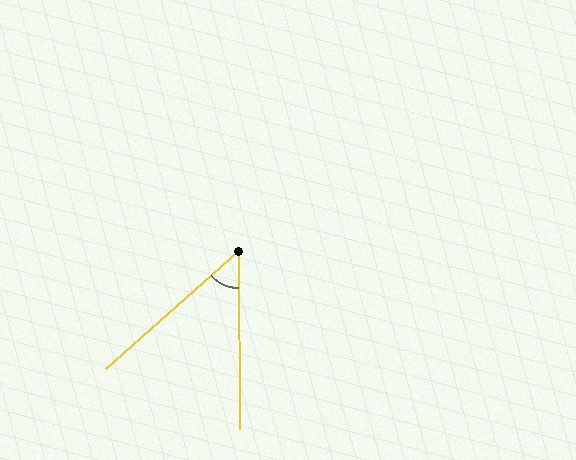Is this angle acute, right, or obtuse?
It is acute.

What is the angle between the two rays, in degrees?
Approximately 49 degrees.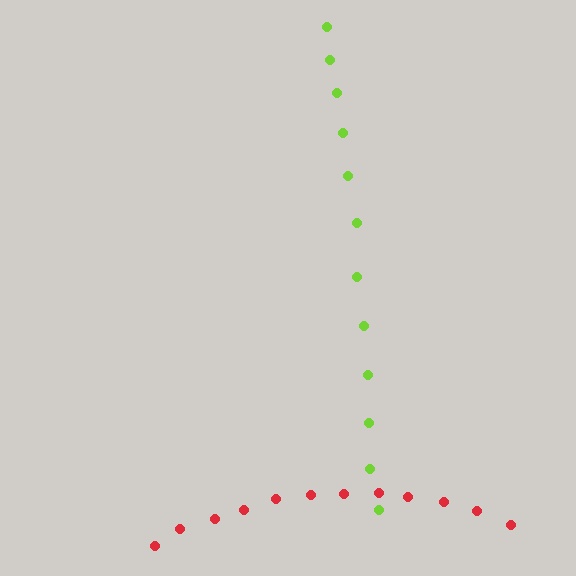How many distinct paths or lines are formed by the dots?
There are 2 distinct paths.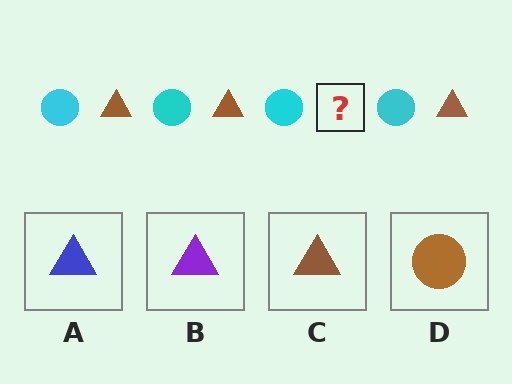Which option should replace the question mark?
Option C.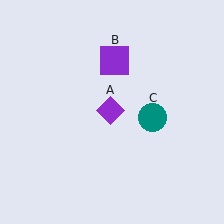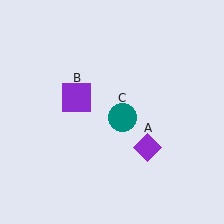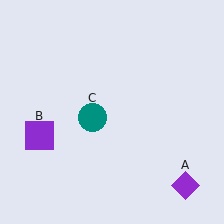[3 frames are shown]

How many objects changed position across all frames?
3 objects changed position: purple diamond (object A), purple square (object B), teal circle (object C).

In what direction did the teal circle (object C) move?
The teal circle (object C) moved left.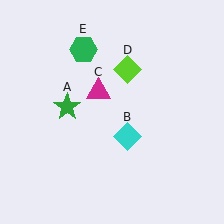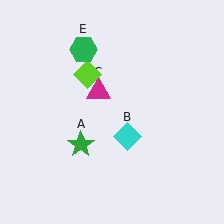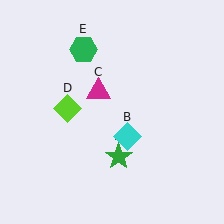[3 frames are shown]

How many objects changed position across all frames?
2 objects changed position: green star (object A), lime diamond (object D).